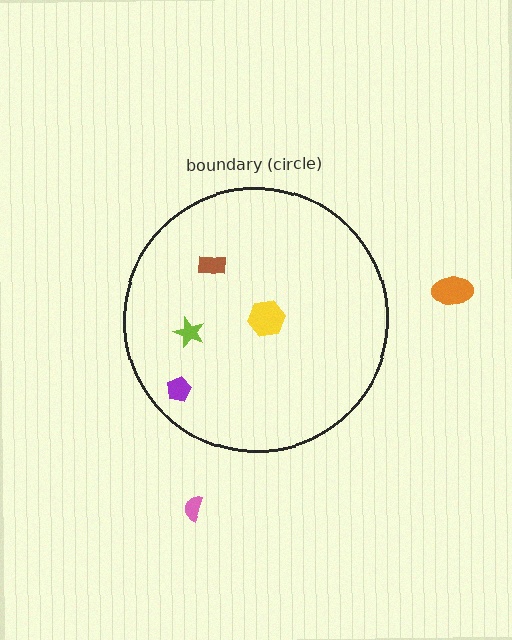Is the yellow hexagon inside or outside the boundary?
Inside.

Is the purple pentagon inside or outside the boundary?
Inside.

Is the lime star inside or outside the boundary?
Inside.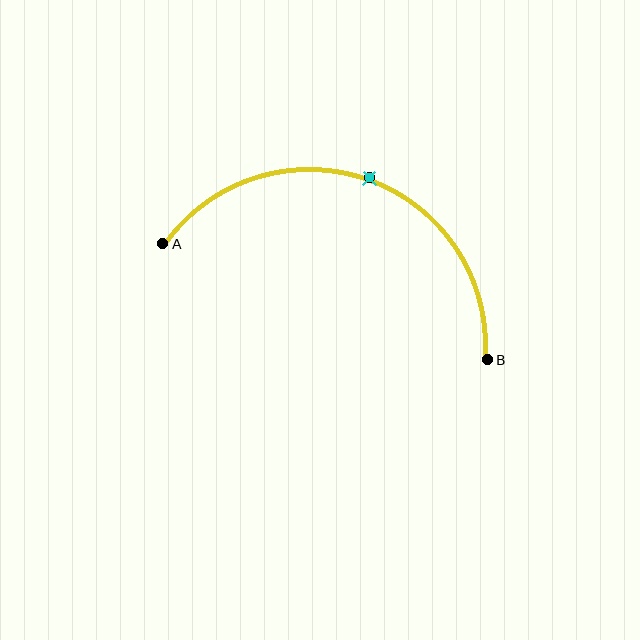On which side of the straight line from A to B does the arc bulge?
The arc bulges above the straight line connecting A and B.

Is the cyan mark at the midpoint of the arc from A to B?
Yes. The cyan mark lies on the arc at equal arc-length from both A and B — it is the arc midpoint.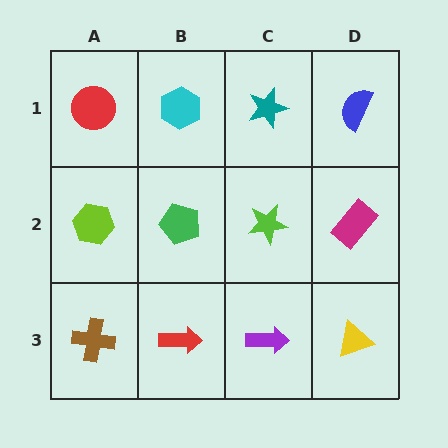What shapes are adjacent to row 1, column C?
A lime star (row 2, column C), a cyan hexagon (row 1, column B), a blue semicircle (row 1, column D).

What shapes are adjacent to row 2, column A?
A red circle (row 1, column A), a brown cross (row 3, column A), a green pentagon (row 2, column B).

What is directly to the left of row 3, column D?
A purple arrow.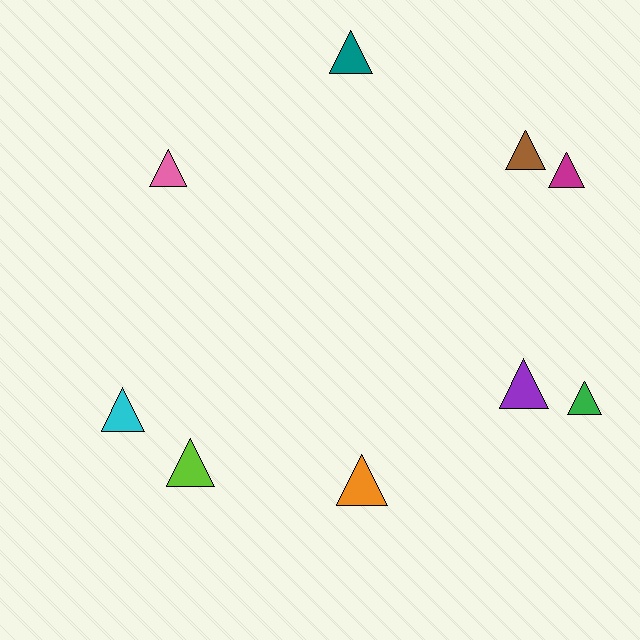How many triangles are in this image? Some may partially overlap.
There are 9 triangles.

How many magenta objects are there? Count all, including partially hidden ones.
There is 1 magenta object.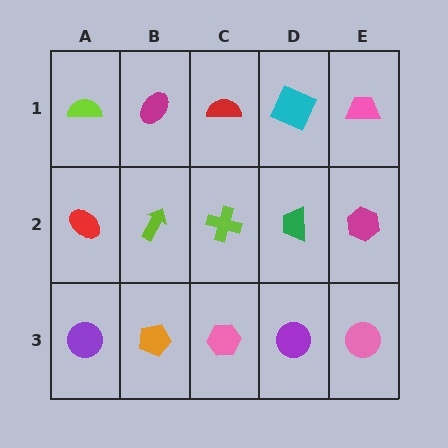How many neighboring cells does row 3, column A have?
2.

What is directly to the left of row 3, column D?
A pink hexagon.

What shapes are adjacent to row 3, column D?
A green trapezoid (row 2, column D), a pink hexagon (row 3, column C), a pink circle (row 3, column E).